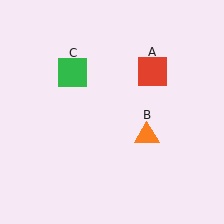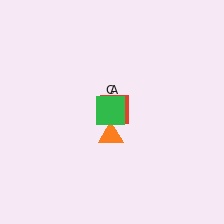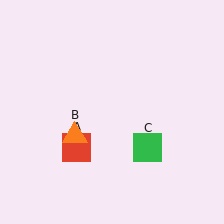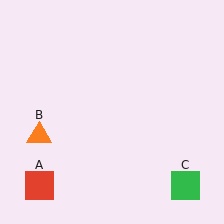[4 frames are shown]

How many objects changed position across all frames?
3 objects changed position: red square (object A), orange triangle (object B), green square (object C).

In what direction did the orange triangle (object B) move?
The orange triangle (object B) moved left.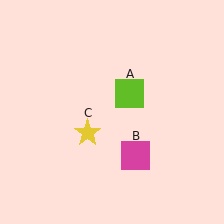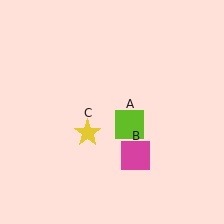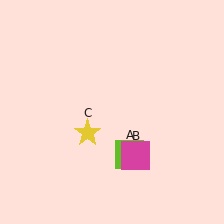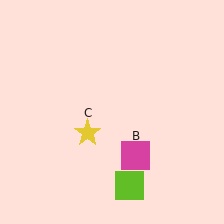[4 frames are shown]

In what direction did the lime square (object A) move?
The lime square (object A) moved down.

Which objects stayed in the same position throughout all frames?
Magenta square (object B) and yellow star (object C) remained stationary.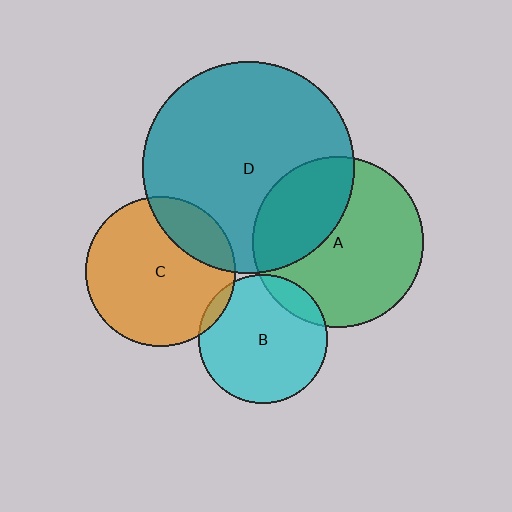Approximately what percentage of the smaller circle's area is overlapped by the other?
Approximately 15%.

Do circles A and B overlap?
Yes.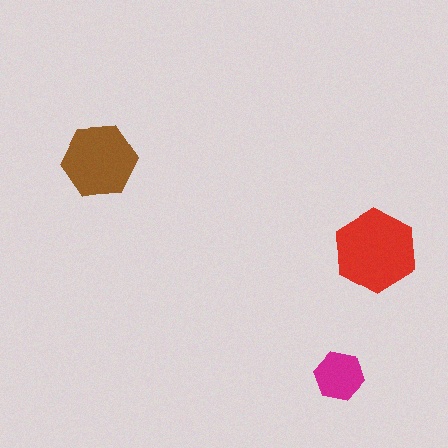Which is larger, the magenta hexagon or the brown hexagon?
The brown one.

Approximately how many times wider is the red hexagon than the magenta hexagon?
About 1.5 times wider.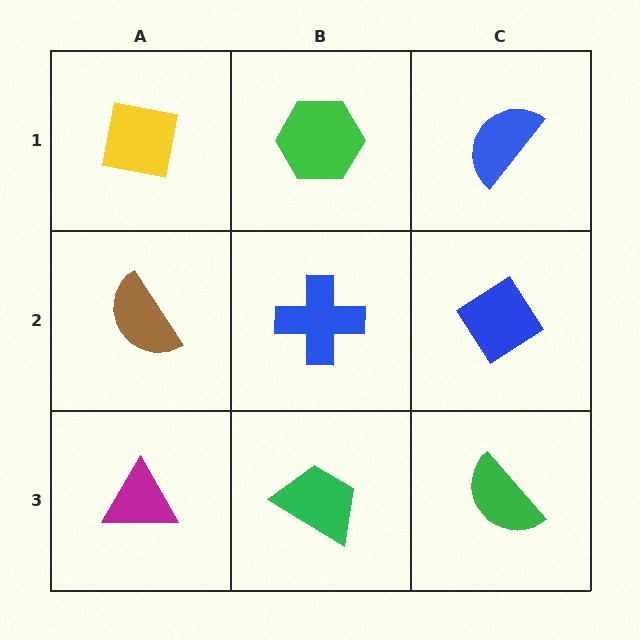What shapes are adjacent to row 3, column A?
A brown semicircle (row 2, column A), a green trapezoid (row 3, column B).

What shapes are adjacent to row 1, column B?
A blue cross (row 2, column B), a yellow square (row 1, column A), a blue semicircle (row 1, column C).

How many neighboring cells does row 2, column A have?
3.